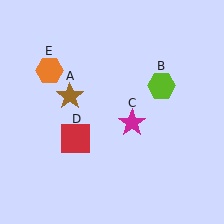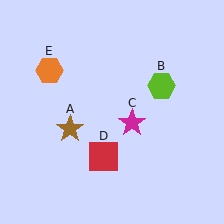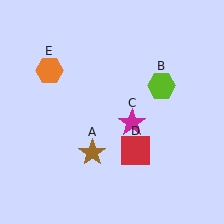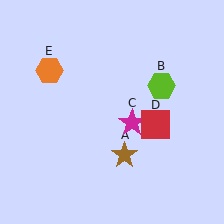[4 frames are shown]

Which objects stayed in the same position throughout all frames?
Lime hexagon (object B) and magenta star (object C) and orange hexagon (object E) remained stationary.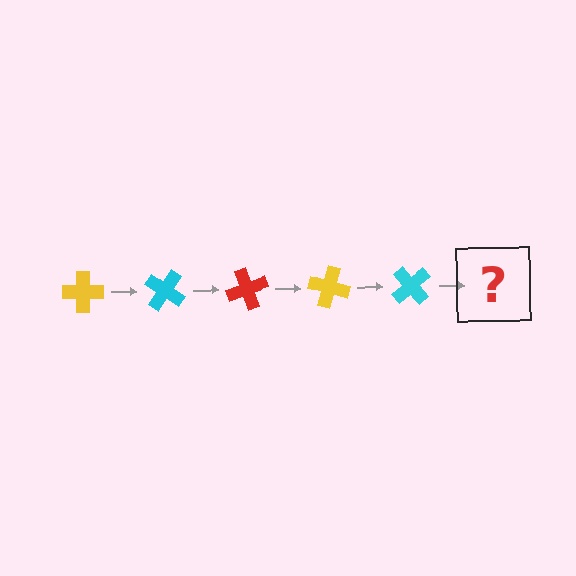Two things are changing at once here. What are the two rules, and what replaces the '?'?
The two rules are that it rotates 35 degrees each step and the color cycles through yellow, cyan, and red. The '?' should be a red cross, rotated 175 degrees from the start.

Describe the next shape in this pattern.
It should be a red cross, rotated 175 degrees from the start.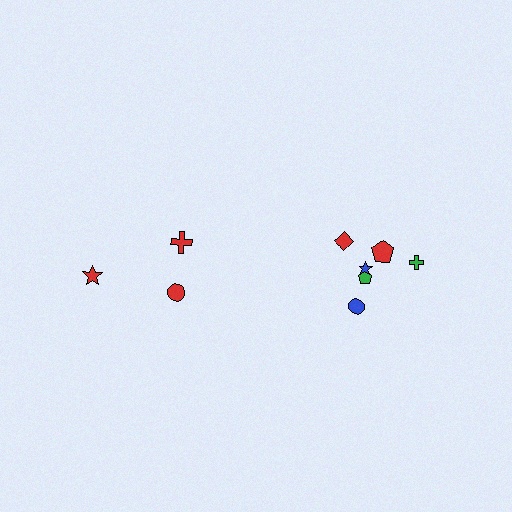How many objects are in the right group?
There are 6 objects.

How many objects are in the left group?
There are 3 objects.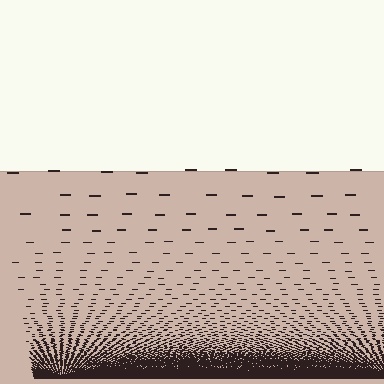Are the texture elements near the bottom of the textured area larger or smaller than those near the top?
Smaller. The gradient is inverted — elements near the bottom are smaller and denser.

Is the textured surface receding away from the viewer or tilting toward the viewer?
The surface appears to tilt toward the viewer. Texture elements get larger and sparser toward the top.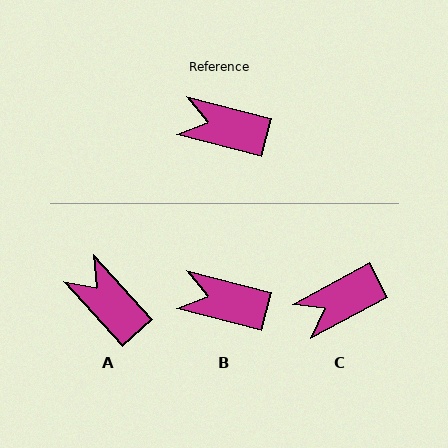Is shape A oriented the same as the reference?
No, it is off by about 33 degrees.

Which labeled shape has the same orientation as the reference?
B.